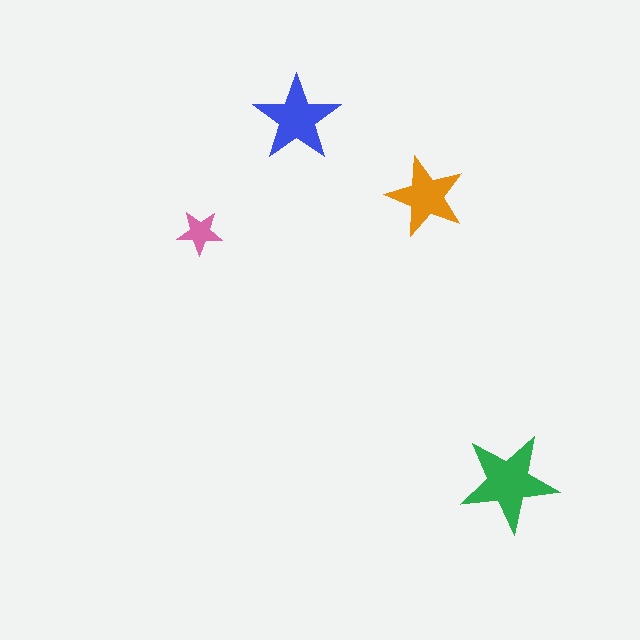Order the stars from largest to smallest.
the green one, the blue one, the orange one, the pink one.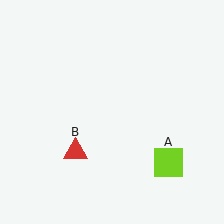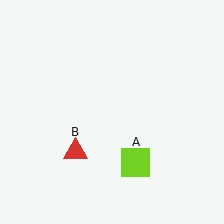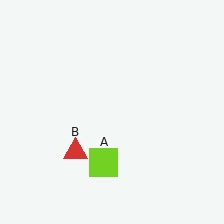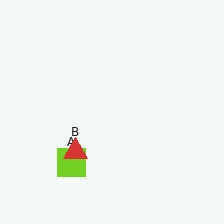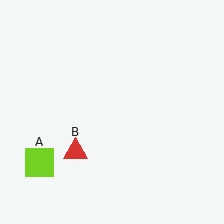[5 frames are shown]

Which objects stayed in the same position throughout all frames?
Red triangle (object B) remained stationary.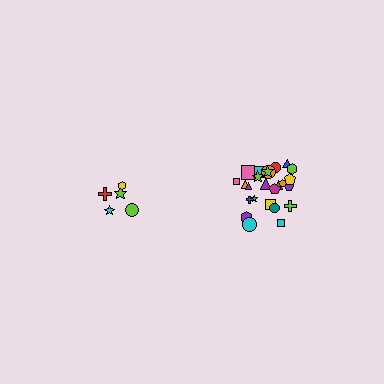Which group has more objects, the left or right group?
The right group.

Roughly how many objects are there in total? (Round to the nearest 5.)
Roughly 30 objects in total.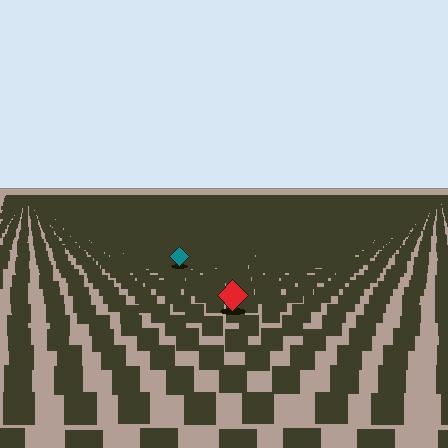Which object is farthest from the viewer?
The teal diamond is farthest from the viewer. It appears smaller and the ground texture around it is denser.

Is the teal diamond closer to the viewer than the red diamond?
No. The red diamond is closer — you can tell from the texture gradient: the ground texture is coarser near it.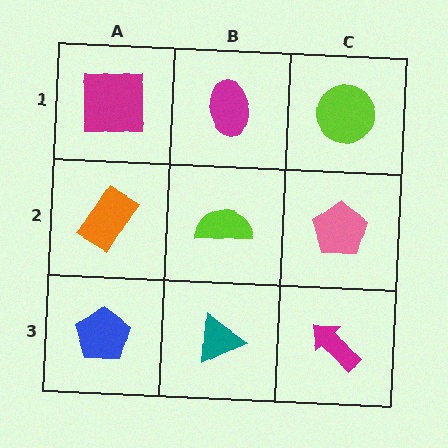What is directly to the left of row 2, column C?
A lime semicircle.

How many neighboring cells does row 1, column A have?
2.